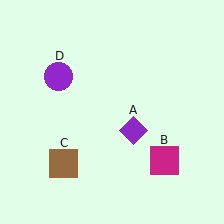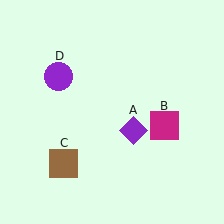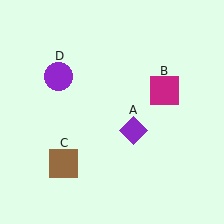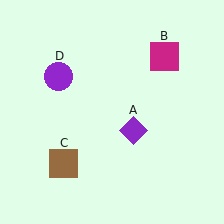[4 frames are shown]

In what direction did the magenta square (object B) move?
The magenta square (object B) moved up.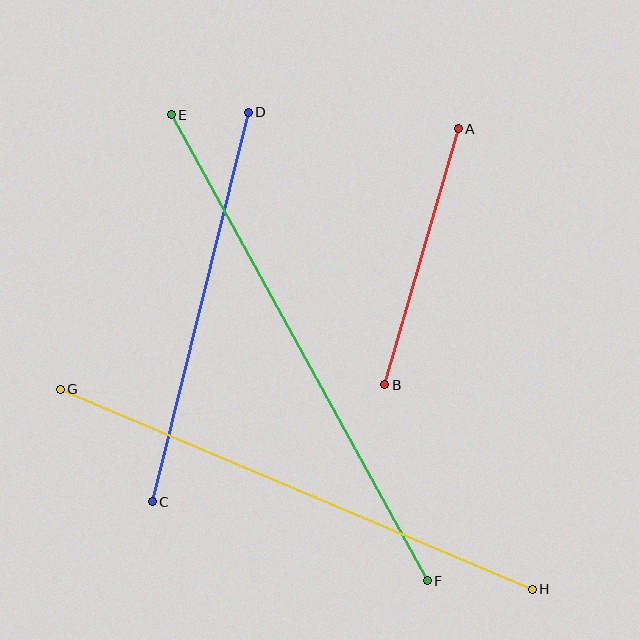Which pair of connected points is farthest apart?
Points E and F are farthest apart.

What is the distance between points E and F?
The distance is approximately 532 pixels.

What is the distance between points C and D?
The distance is approximately 401 pixels.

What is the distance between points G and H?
The distance is approximately 513 pixels.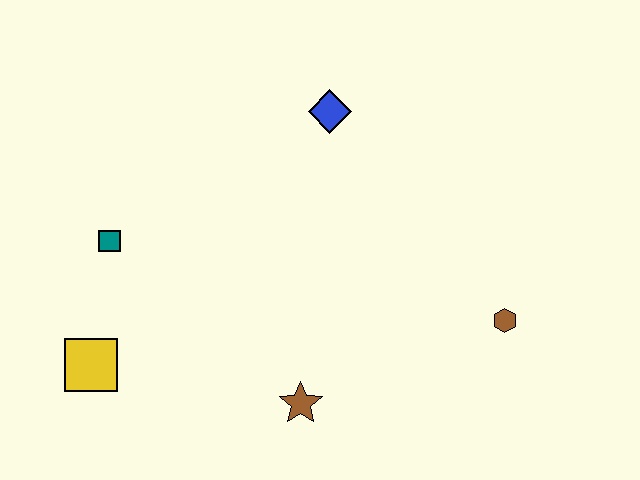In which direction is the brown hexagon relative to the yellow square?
The brown hexagon is to the right of the yellow square.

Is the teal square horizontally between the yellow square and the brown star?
Yes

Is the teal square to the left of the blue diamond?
Yes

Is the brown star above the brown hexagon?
No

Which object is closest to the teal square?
The yellow square is closest to the teal square.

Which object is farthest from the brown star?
The blue diamond is farthest from the brown star.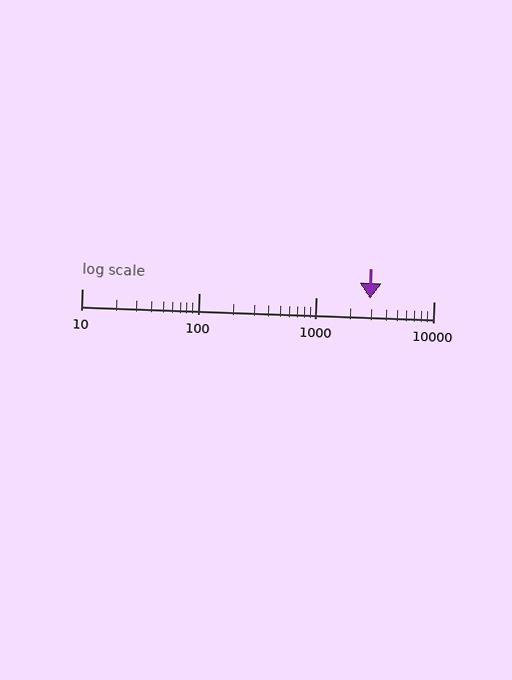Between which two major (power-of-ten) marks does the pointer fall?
The pointer is between 1000 and 10000.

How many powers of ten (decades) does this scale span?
The scale spans 3 decades, from 10 to 10000.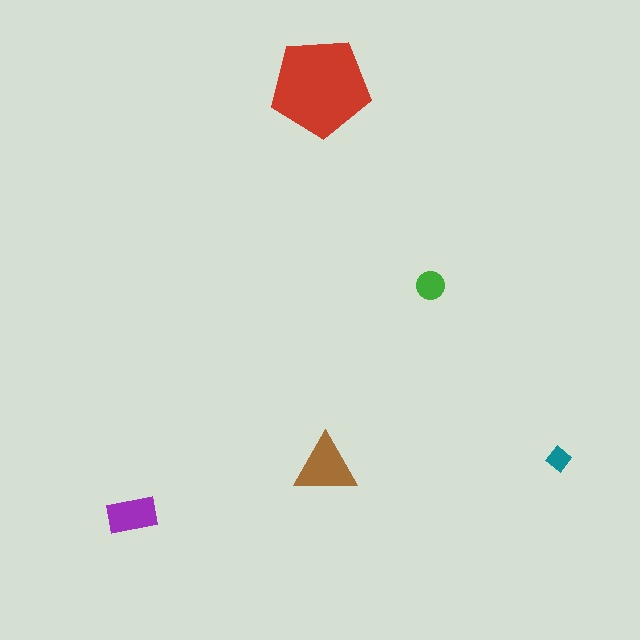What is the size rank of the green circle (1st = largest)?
4th.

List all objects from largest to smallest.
The red pentagon, the brown triangle, the purple rectangle, the green circle, the teal diamond.